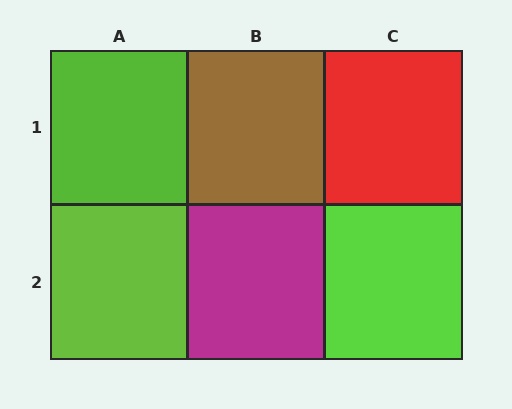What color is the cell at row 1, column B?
Brown.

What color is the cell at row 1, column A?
Lime.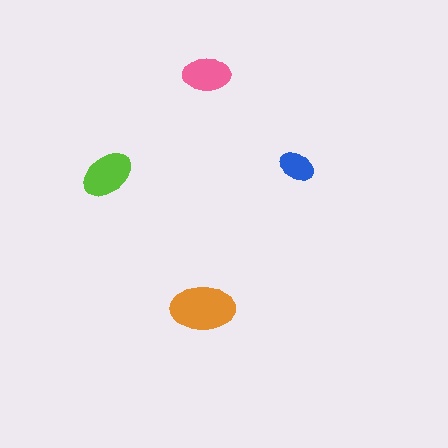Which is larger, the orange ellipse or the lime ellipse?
The orange one.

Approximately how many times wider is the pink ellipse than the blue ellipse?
About 1.5 times wider.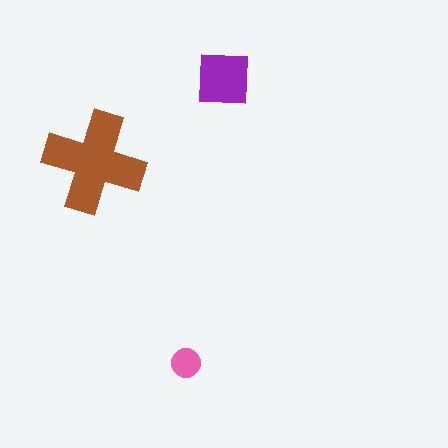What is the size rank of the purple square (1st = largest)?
2nd.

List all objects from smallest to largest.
The pink circle, the purple square, the brown cross.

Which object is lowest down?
The pink circle is bottommost.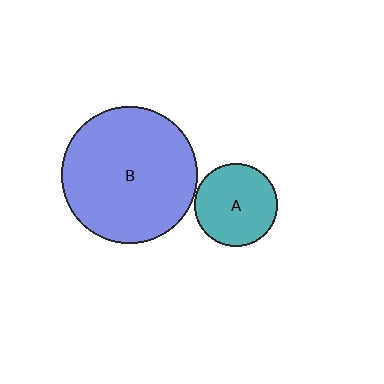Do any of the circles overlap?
No, none of the circles overlap.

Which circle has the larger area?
Circle B (blue).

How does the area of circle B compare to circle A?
Approximately 2.7 times.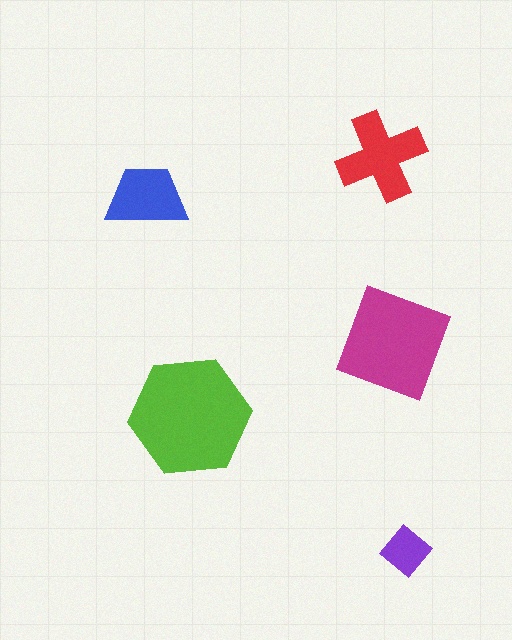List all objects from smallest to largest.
The purple diamond, the blue trapezoid, the red cross, the magenta diamond, the lime hexagon.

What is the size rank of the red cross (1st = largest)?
3rd.